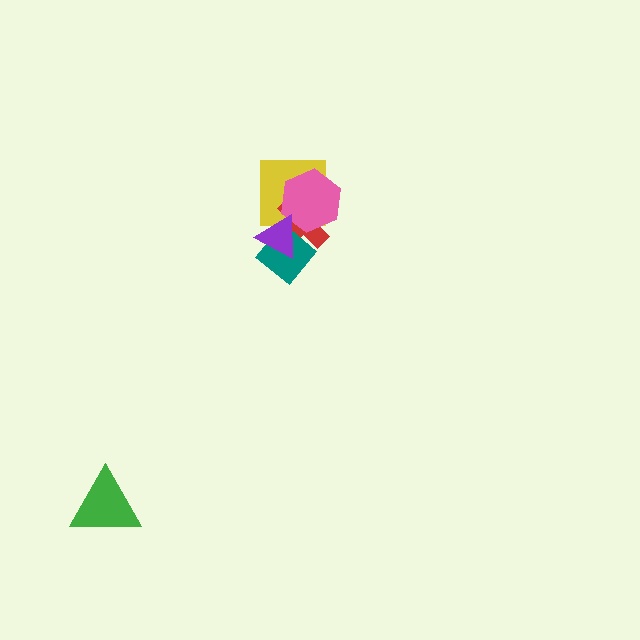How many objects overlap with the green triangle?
0 objects overlap with the green triangle.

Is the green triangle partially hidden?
No, no other shape covers it.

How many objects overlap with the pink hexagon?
3 objects overlap with the pink hexagon.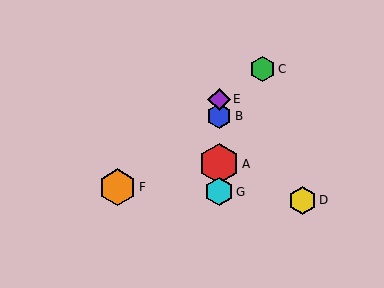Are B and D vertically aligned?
No, B is at x≈219 and D is at x≈302.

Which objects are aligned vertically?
Objects A, B, E, G are aligned vertically.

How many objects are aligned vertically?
4 objects (A, B, E, G) are aligned vertically.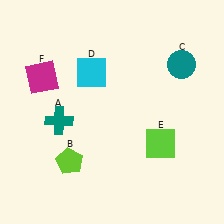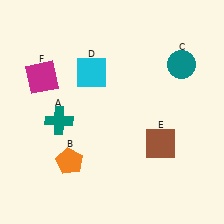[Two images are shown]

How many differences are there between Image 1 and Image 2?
There are 2 differences between the two images.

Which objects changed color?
B changed from lime to orange. E changed from lime to brown.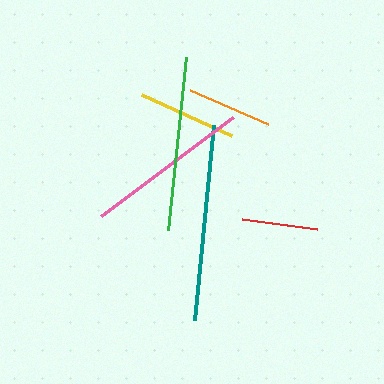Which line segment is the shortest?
The red line is the shortest at approximately 76 pixels.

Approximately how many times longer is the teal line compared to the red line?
The teal line is approximately 2.6 times the length of the red line.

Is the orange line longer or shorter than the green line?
The green line is longer than the orange line.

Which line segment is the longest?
The teal line is the longest at approximately 196 pixels.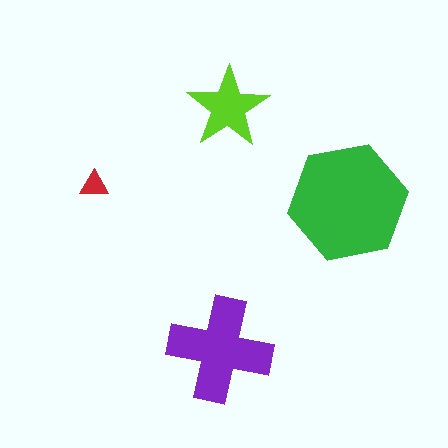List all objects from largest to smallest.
The green hexagon, the purple cross, the lime star, the red triangle.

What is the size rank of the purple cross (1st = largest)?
2nd.